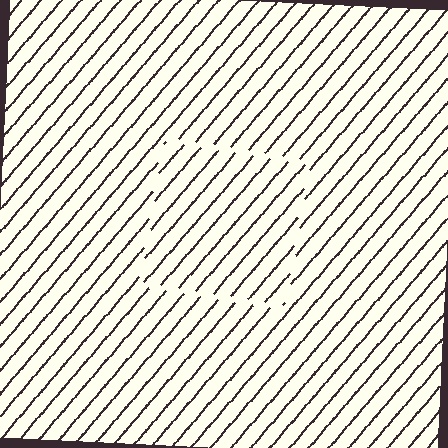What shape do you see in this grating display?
An illusory square. The interior of the shape contains the same grating, shifted by half a period — the contour is defined by the phase discontinuity where line-ends from the inner and outer gratings abut.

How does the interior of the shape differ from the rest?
The interior of the shape contains the same grating, shifted by half a period — the contour is defined by the phase discontinuity where line-ends from the inner and outer gratings abut.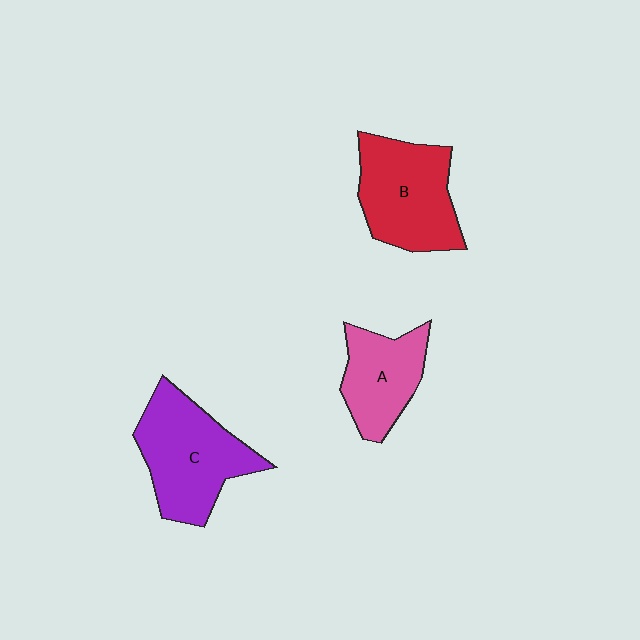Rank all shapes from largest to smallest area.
From largest to smallest: C (purple), B (red), A (pink).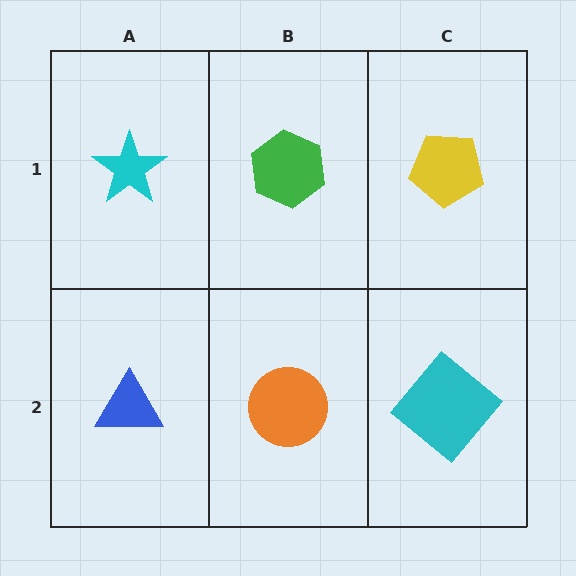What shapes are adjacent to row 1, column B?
An orange circle (row 2, column B), a cyan star (row 1, column A), a yellow pentagon (row 1, column C).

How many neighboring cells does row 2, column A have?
2.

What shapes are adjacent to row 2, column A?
A cyan star (row 1, column A), an orange circle (row 2, column B).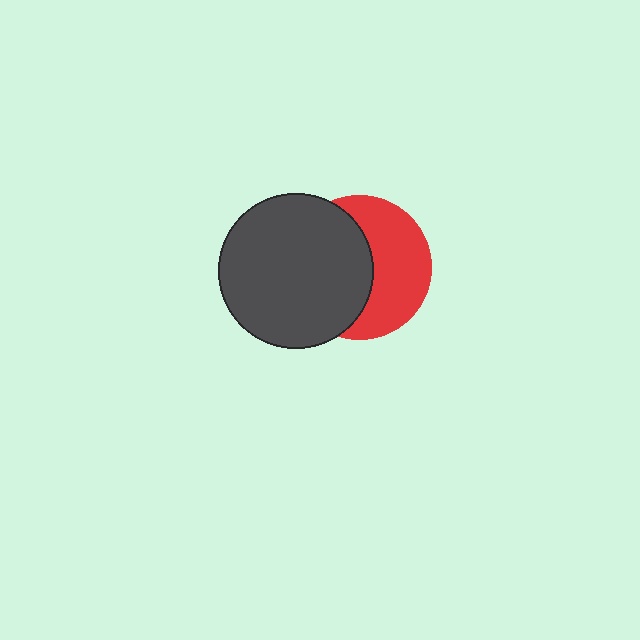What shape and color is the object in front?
The object in front is a dark gray circle.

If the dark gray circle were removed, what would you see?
You would see the complete red circle.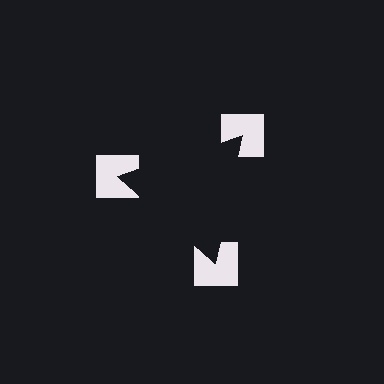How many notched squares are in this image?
There are 3 — one at each vertex of the illusory triangle.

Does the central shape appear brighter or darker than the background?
It typically appears slightly darker than the background, even though no actual brightness change is drawn.